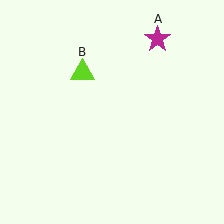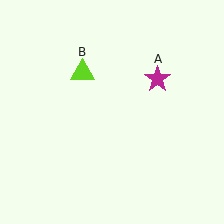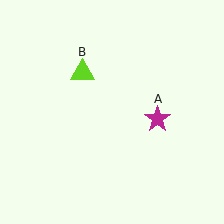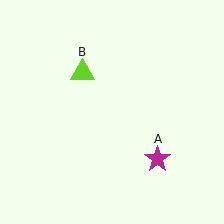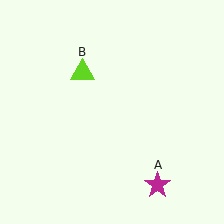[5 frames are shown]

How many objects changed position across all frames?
1 object changed position: magenta star (object A).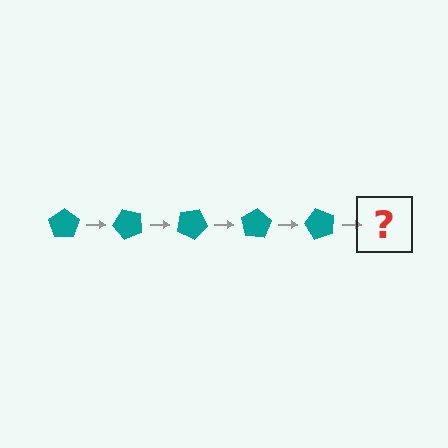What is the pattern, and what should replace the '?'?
The pattern is that the pentagon rotates 50 degrees each step. The '?' should be a teal pentagon rotated 250 degrees.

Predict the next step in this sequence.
The next step is a teal pentagon rotated 250 degrees.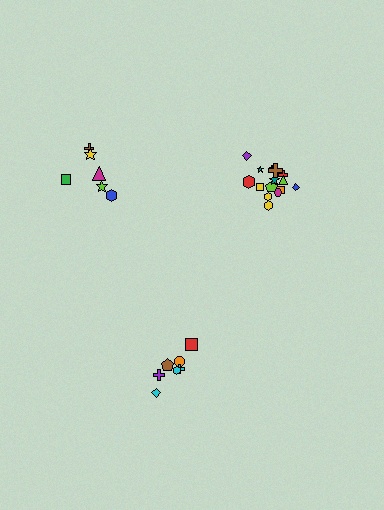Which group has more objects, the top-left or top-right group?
The top-right group.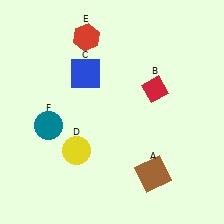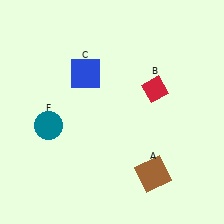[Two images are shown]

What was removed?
The red hexagon (E), the yellow circle (D) were removed in Image 2.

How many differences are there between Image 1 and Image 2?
There are 2 differences between the two images.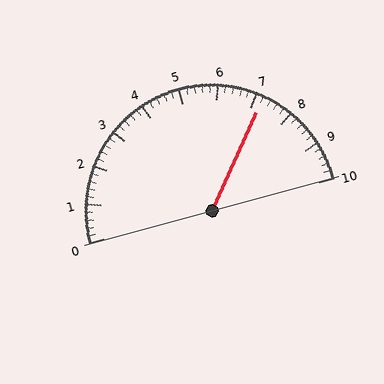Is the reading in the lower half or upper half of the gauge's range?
The reading is in the upper half of the range (0 to 10).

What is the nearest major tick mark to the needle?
The nearest major tick mark is 7.